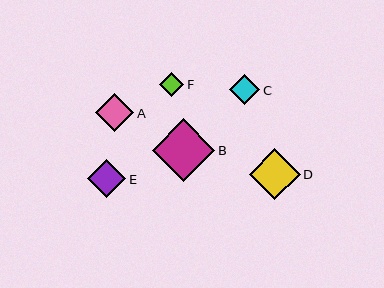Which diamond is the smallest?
Diamond F is the smallest with a size of approximately 24 pixels.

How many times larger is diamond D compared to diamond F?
Diamond D is approximately 2.1 times the size of diamond F.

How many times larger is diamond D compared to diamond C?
Diamond D is approximately 1.7 times the size of diamond C.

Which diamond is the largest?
Diamond B is the largest with a size of approximately 62 pixels.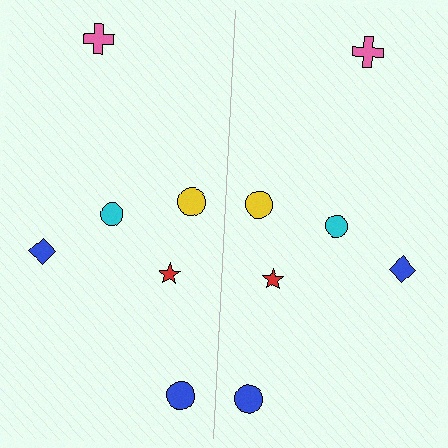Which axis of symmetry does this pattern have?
The pattern has a vertical axis of symmetry running through the center of the image.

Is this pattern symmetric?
Yes, this pattern has bilateral (reflection) symmetry.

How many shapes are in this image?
There are 12 shapes in this image.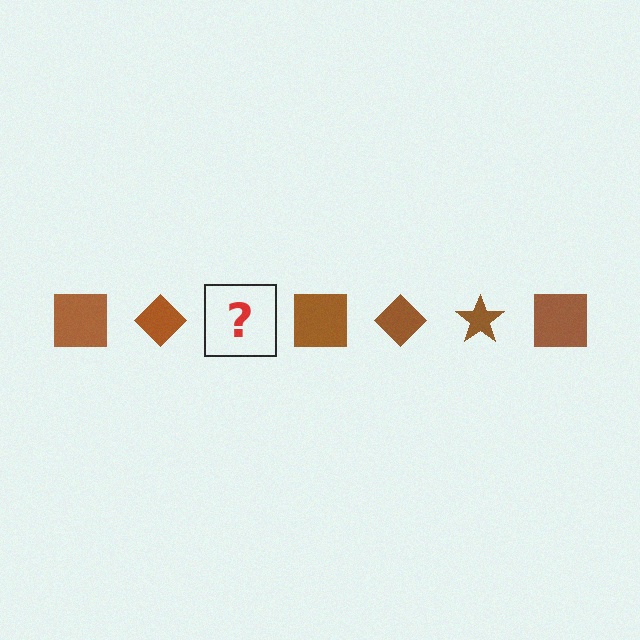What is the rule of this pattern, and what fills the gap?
The rule is that the pattern cycles through square, diamond, star shapes in brown. The gap should be filled with a brown star.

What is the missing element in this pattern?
The missing element is a brown star.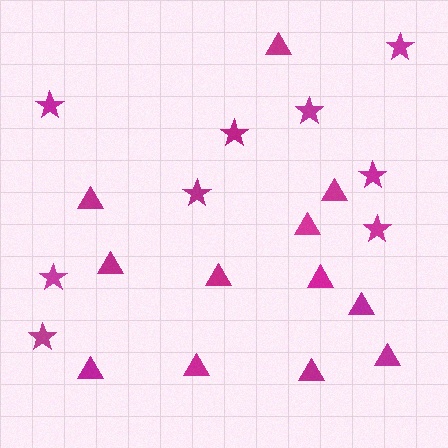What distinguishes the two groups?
There are 2 groups: one group of triangles (12) and one group of stars (9).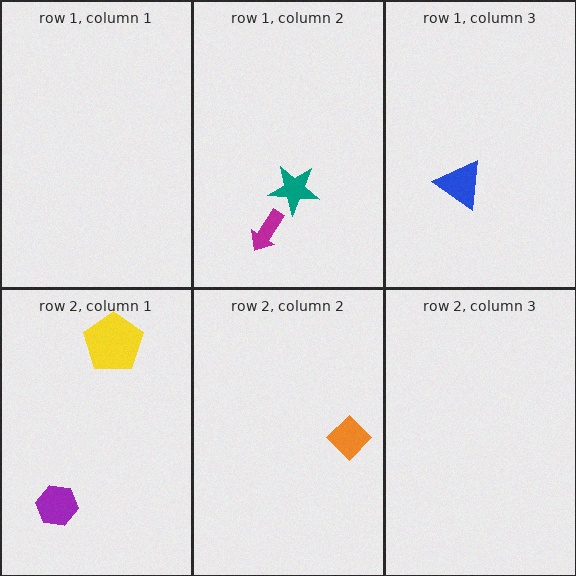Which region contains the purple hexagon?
The row 2, column 1 region.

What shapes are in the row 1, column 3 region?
The blue triangle.